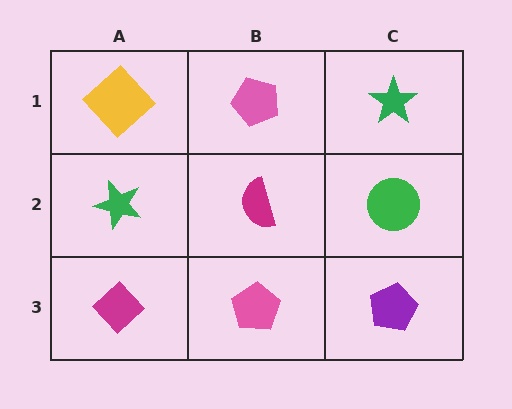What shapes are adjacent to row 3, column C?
A green circle (row 2, column C), a pink pentagon (row 3, column B).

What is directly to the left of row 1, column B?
A yellow diamond.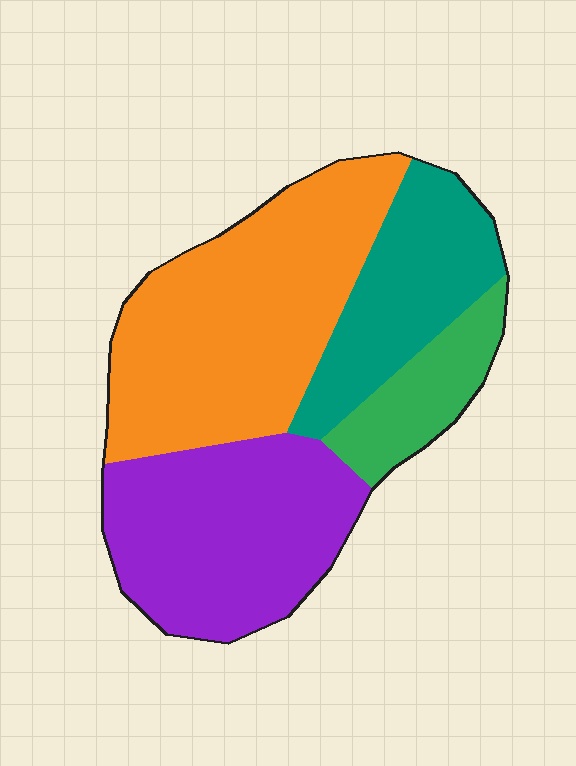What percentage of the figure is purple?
Purple covers roughly 30% of the figure.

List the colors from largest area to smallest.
From largest to smallest: orange, purple, teal, green.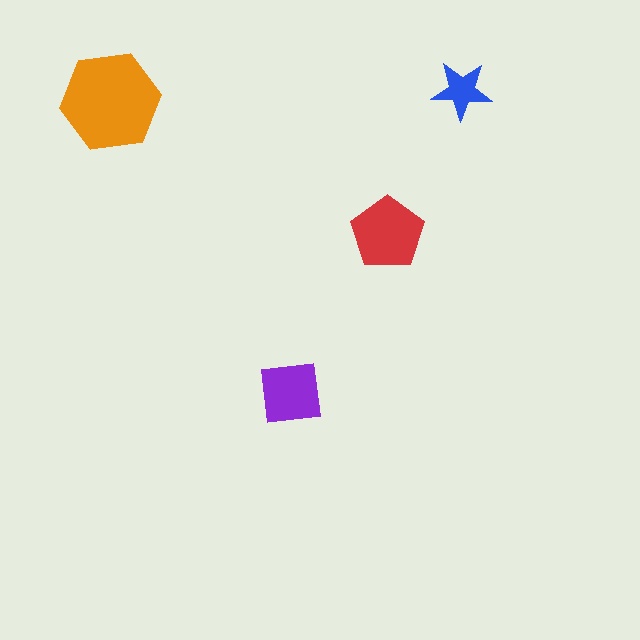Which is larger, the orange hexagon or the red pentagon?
The orange hexagon.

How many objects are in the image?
There are 4 objects in the image.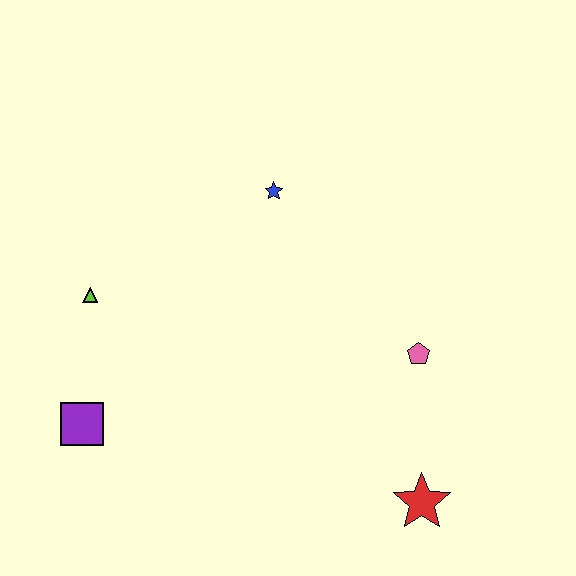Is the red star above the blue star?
No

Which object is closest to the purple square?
The lime triangle is closest to the purple square.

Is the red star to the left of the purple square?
No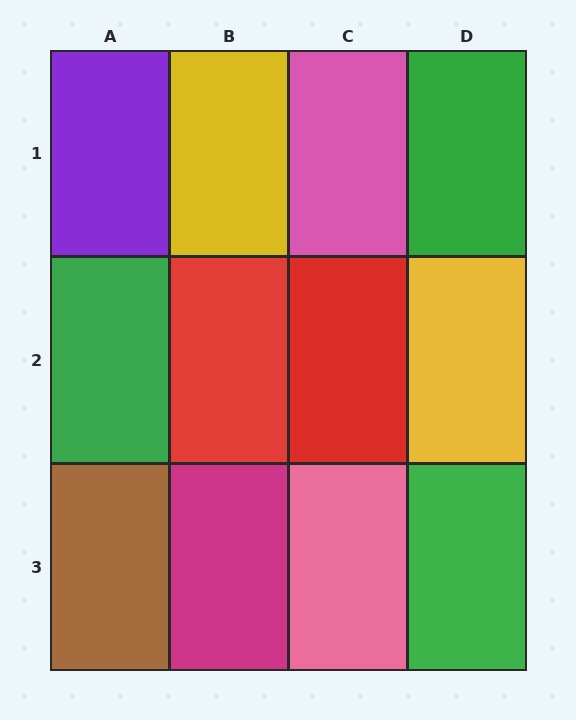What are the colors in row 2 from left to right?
Green, red, red, yellow.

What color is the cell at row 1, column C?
Pink.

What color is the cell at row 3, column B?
Magenta.